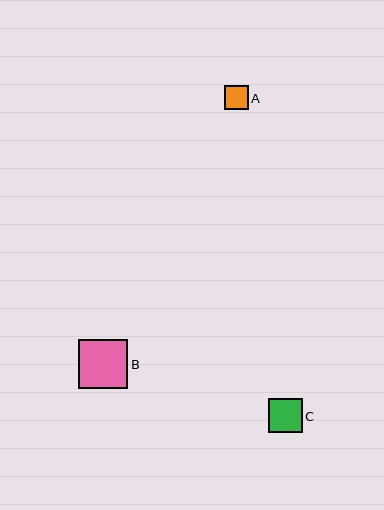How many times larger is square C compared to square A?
Square C is approximately 1.4 times the size of square A.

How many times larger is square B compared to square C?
Square B is approximately 1.5 times the size of square C.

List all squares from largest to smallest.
From largest to smallest: B, C, A.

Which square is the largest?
Square B is the largest with a size of approximately 49 pixels.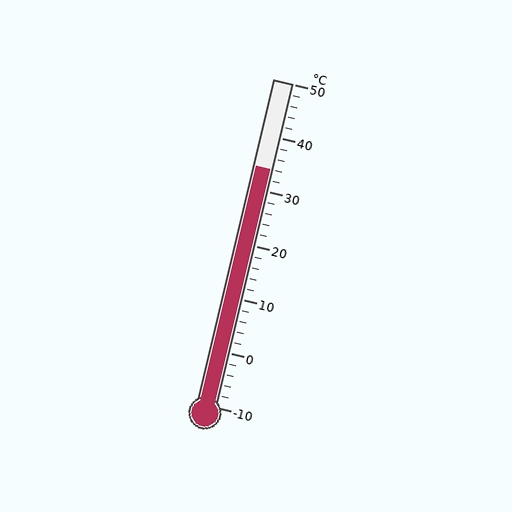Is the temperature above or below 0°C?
The temperature is above 0°C.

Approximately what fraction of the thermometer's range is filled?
The thermometer is filled to approximately 75% of its range.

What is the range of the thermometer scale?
The thermometer scale ranges from -10°C to 50°C.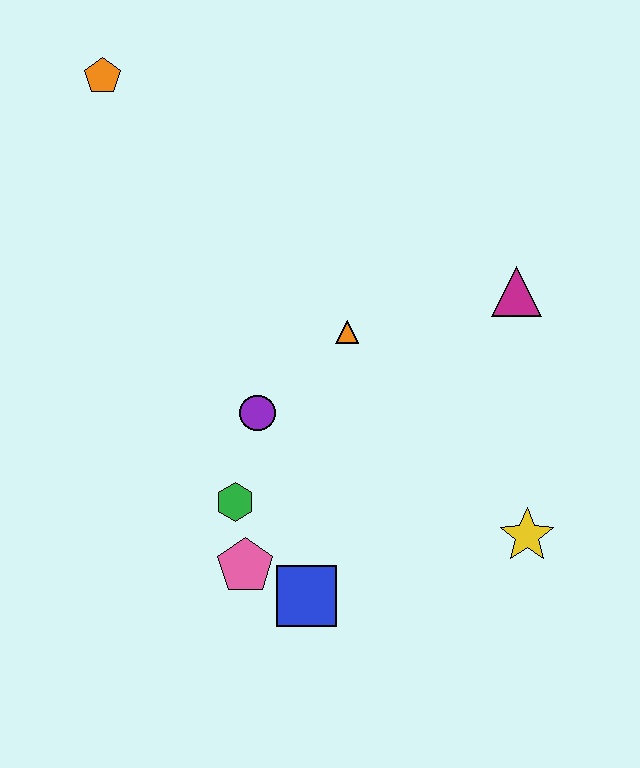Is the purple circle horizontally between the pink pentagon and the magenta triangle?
Yes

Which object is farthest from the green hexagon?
The orange pentagon is farthest from the green hexagon.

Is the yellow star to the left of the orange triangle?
No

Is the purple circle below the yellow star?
No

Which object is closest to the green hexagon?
The pink pentagon is closest to the green hexagon.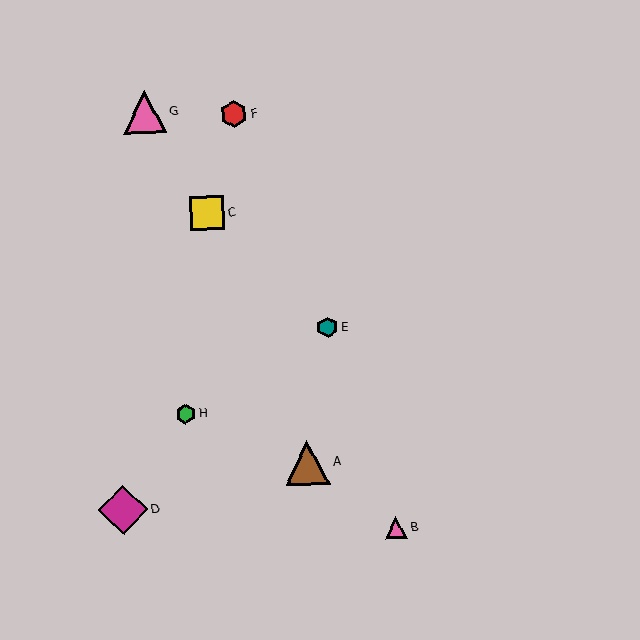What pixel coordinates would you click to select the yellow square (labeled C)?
Click at (207, 213) to select the yellow square C.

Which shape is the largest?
The magenta diamond (labeled D) is the largest.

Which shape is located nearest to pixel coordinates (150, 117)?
The pink triangle (labeled G) at (145, 112) is nearest to that location.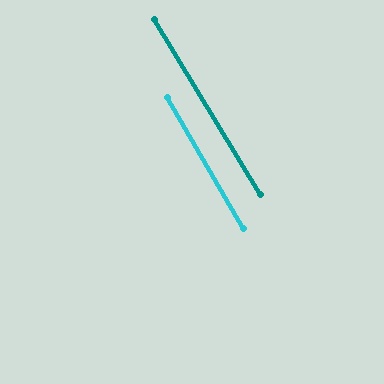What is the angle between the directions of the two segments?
Approximately 1 degree.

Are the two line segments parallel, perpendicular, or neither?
Parallel — their directions differ by only 0.9°.